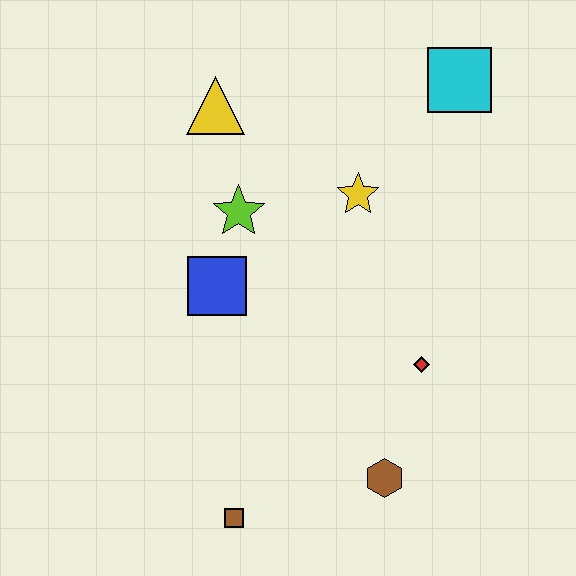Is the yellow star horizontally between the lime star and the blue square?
No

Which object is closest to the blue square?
The lime star is closest to the blue square.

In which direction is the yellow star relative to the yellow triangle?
The yellow star is to the right of the yellow triangle.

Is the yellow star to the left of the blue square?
No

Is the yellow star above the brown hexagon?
Yes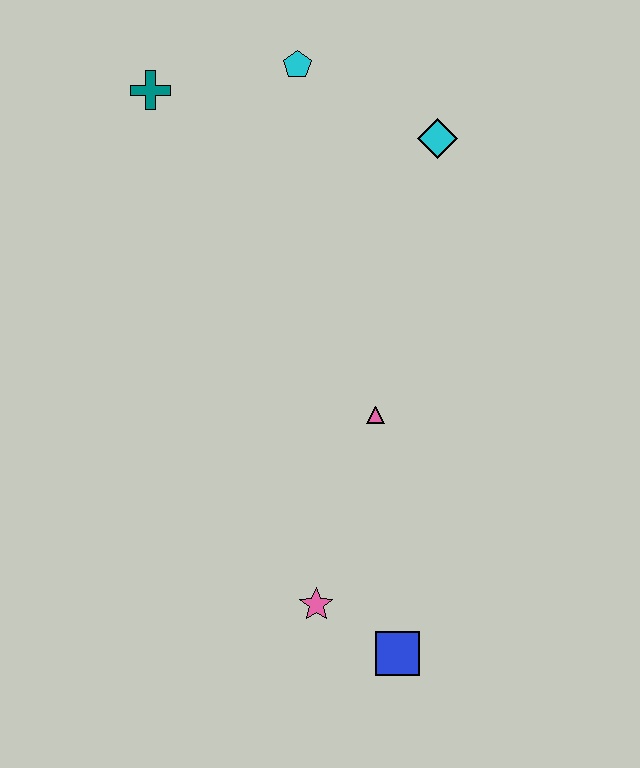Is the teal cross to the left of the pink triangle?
Yes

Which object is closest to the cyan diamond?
The cyan pentagon is closest to the cyan diamond.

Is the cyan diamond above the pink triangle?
Yes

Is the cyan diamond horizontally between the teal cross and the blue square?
No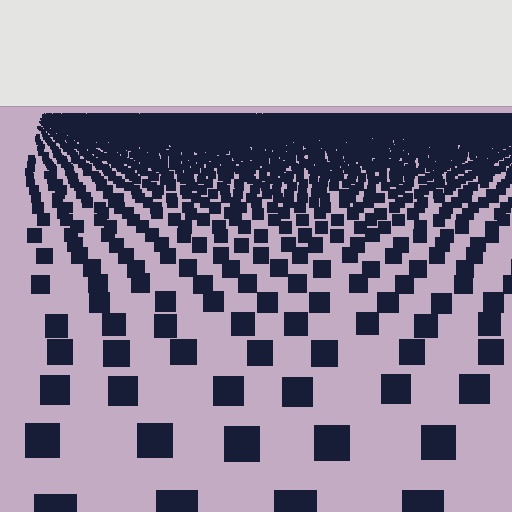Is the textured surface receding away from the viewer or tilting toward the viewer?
The surface is receding away from the viewer. Texture elements get smaller and denser toward the top.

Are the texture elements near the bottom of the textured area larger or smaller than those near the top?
Larger. Near the bottom, elements are closer to the viewer and appear at a bigger on-screen size.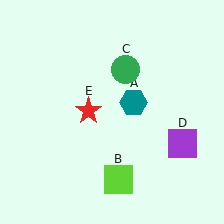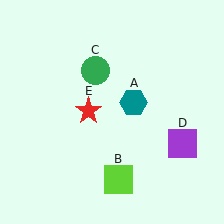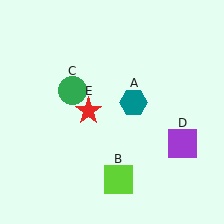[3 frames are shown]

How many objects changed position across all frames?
1 object changed position: green circle (object C).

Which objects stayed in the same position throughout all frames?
Teal hexagon (object A) and lime square (object B) and purple square (object D) and red star (object E) remained stationary.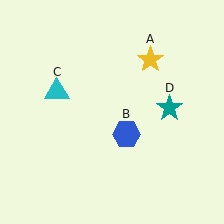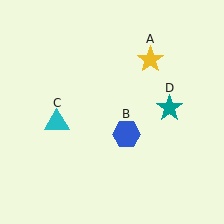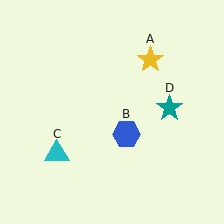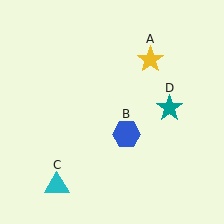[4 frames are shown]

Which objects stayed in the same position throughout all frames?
Yellow star (object A) and blue hexagon (object B) and teal star (object D) remained stationary.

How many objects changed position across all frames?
1 object changed position: cyan triangle (object C).